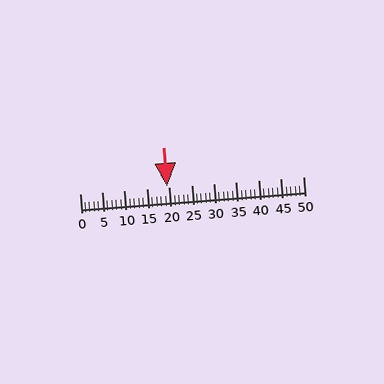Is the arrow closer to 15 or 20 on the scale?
The arrow is closer to 20.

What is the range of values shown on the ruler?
The ruler shows values from 0 to 50.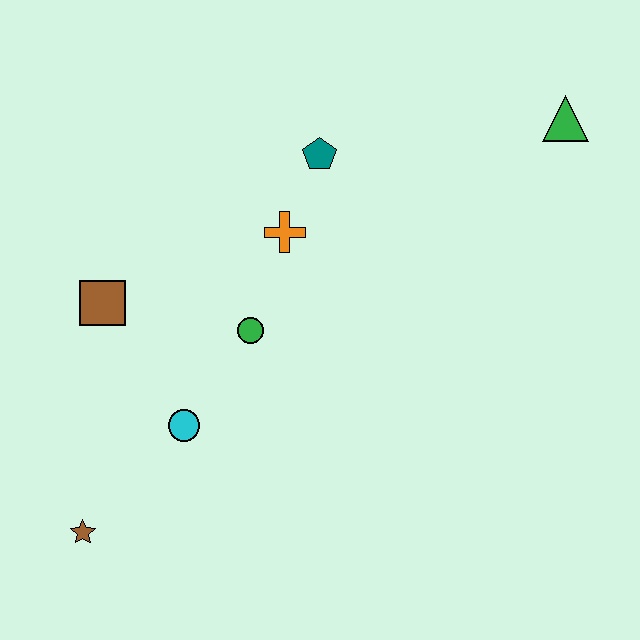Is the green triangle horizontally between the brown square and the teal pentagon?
No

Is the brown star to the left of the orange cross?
Yes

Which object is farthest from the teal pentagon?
The brown star is farthest from the teal pentagon.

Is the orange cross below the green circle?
No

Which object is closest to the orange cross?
The teal pentagon is closest to the orange cross.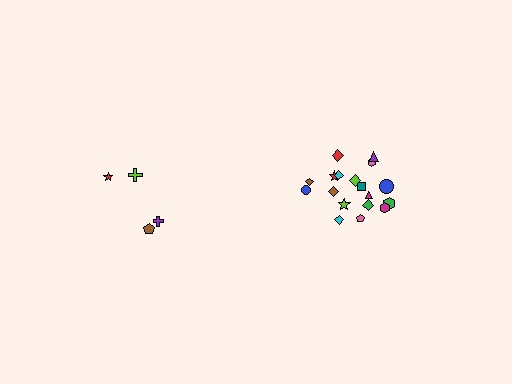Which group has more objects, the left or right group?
The right group.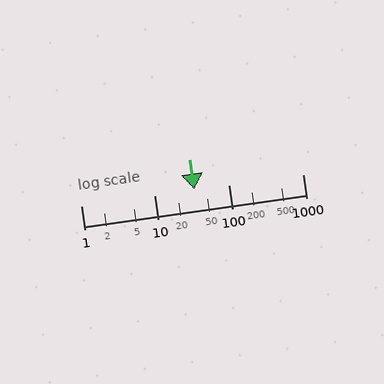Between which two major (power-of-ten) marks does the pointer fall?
The pointer is between 10 and 100.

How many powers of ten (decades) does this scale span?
The scale spans 3 decades, from 1 to 1000.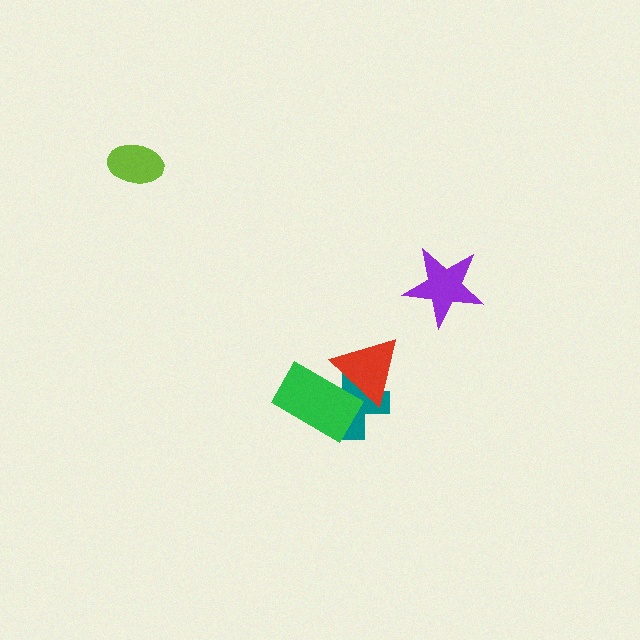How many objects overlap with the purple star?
0 objects overlap with the purple star.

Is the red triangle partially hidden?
No, no other shape covers it.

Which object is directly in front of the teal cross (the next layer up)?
The green rectangle is directly in front of the teal cross.